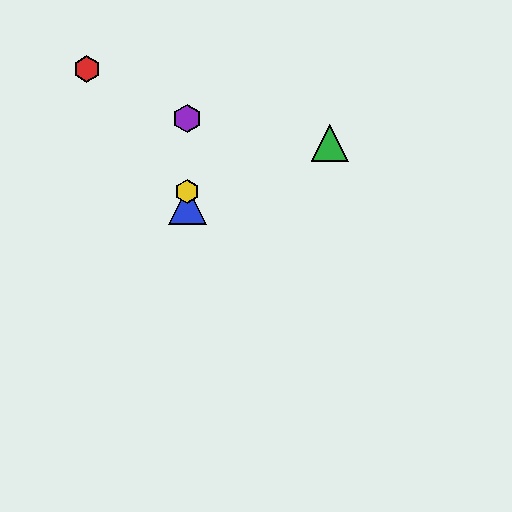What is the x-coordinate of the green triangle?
The green triangle is at x≈330.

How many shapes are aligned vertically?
3 shapes (the blue triangle, the yellow hexagon, the purple hexagon) are aligned vertically.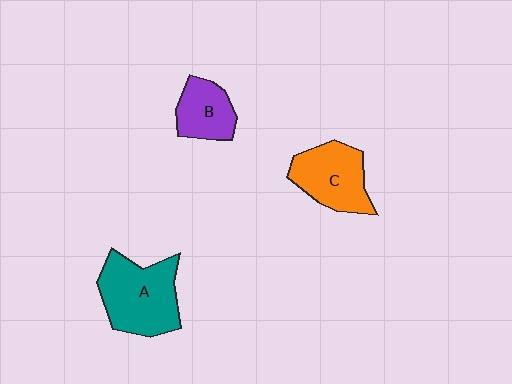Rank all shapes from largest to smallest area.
From largest to smallest: A (teal), C (orange), B (purple).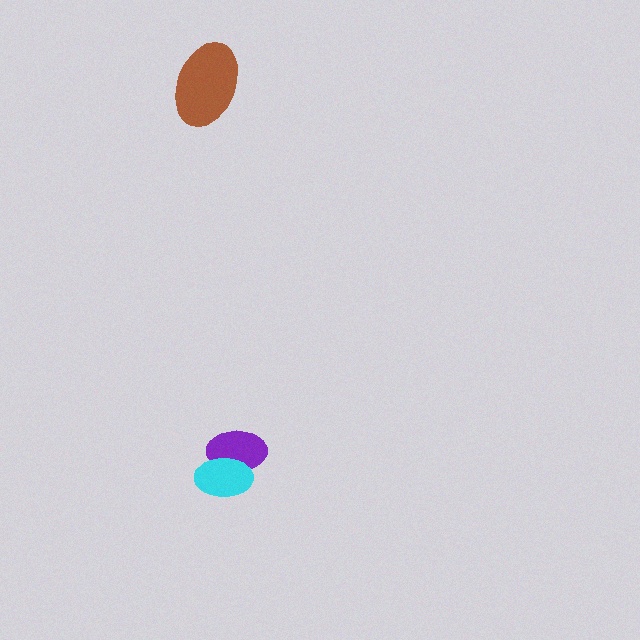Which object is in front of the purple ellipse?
The cyan ellipse is in front of the purple ellipse.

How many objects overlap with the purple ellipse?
1 object overlaps with the purple ellipse.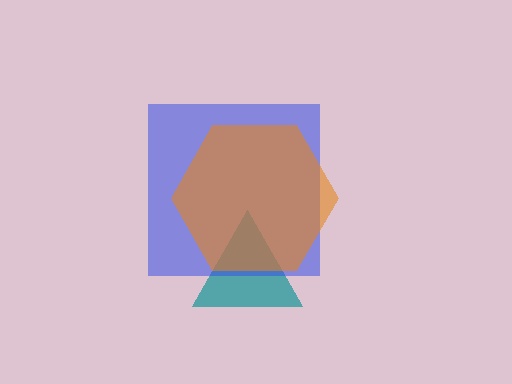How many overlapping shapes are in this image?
There are 3 overlapping shapes in the image.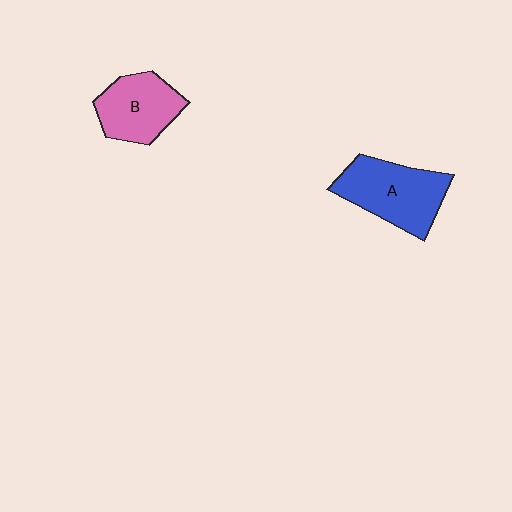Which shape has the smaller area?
Shape B (pink).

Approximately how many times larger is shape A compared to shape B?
Approximately 1.3 times.